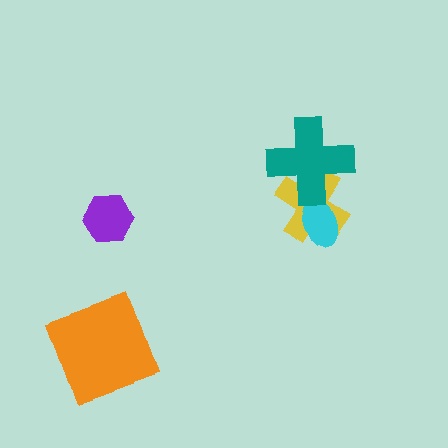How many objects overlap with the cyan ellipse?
1 object overlaps with the cyan ellipse.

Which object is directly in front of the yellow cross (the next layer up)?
The cyan ellipse is directly in front of the yellow cross.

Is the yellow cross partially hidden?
Yes, it is partially covered by another shape.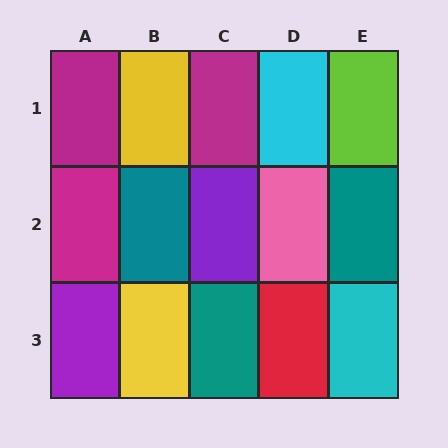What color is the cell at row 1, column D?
Cyan.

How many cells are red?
1 cell is red.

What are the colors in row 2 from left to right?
Magenta, teal, purple, pink, teal.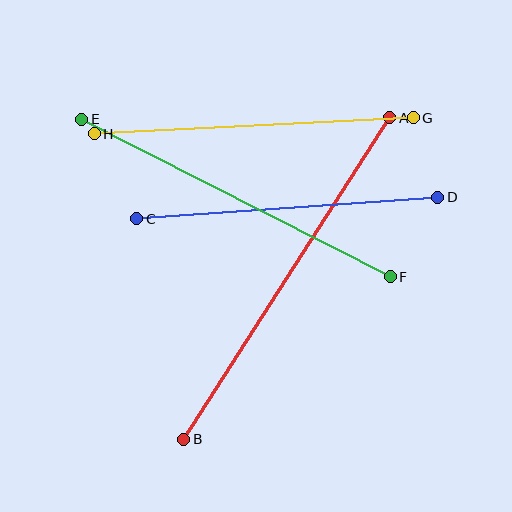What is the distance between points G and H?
The distance is approximately 320 pixels.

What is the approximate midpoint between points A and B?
The midpoint is at approximately (287, 279) pixels.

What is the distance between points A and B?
The distance is approximately 382 pixels.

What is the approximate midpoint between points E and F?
The midpoint is at approximately (236, 198) pixels.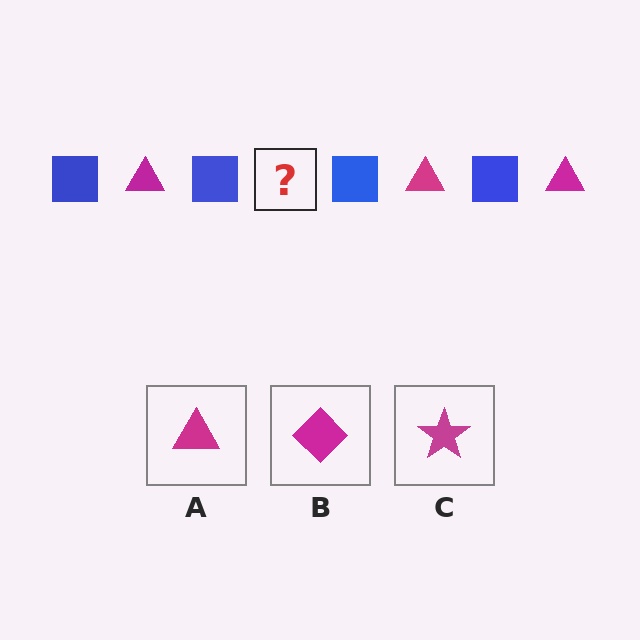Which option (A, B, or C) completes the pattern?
A.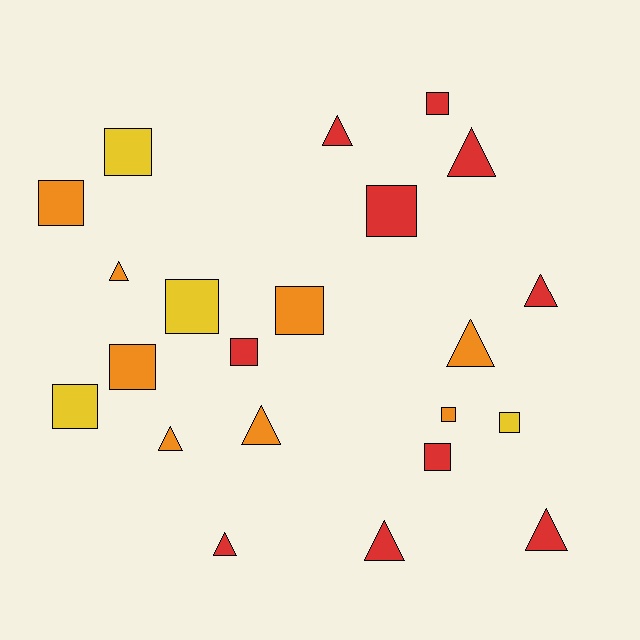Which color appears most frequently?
Red, with 10 objects.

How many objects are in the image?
There are 22 objects.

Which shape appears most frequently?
Square, with 12 objects.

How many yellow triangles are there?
There are no yellow triangles.